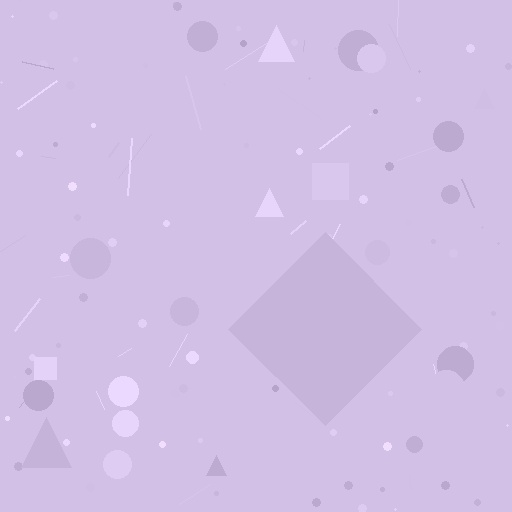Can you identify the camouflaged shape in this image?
The camouflaged shape is a diamond.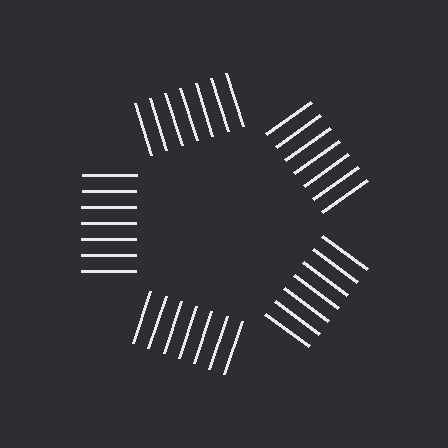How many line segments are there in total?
35 — 7 along each of the 5 edges.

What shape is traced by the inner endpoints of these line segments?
An illusory pentagon — the line segments terminate on its edges but no continuous stroke is drawn.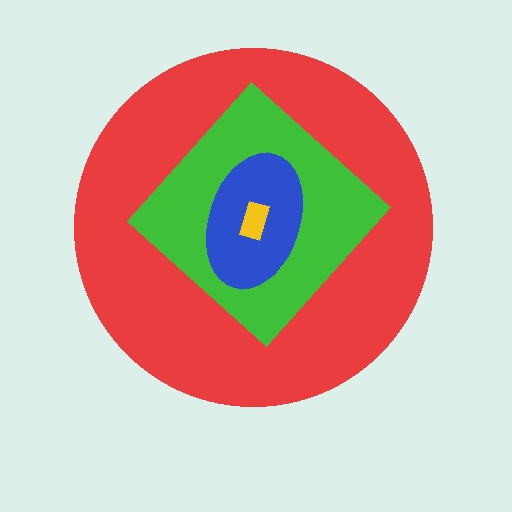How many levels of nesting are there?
4.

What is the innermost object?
The yellow rectangle.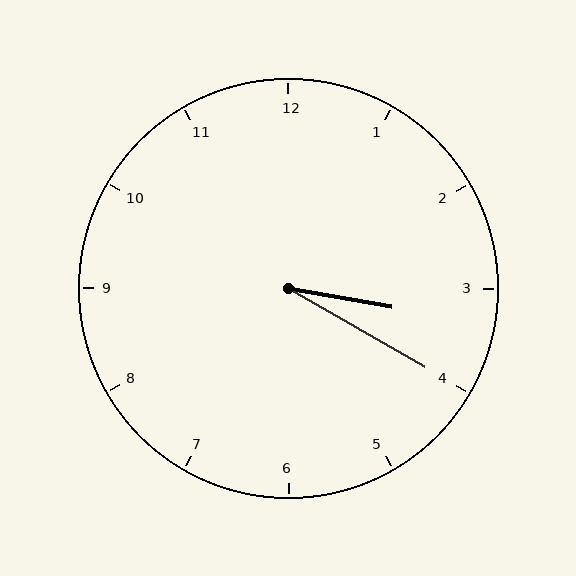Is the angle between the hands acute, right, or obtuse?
It is acute.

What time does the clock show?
3:20.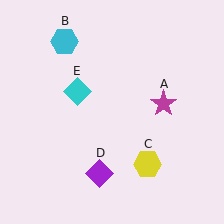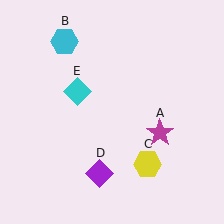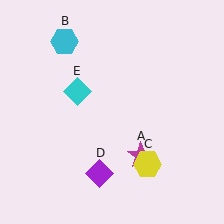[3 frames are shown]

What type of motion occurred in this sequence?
The magenta star (object A) rotated clockwise around the center of the scene.